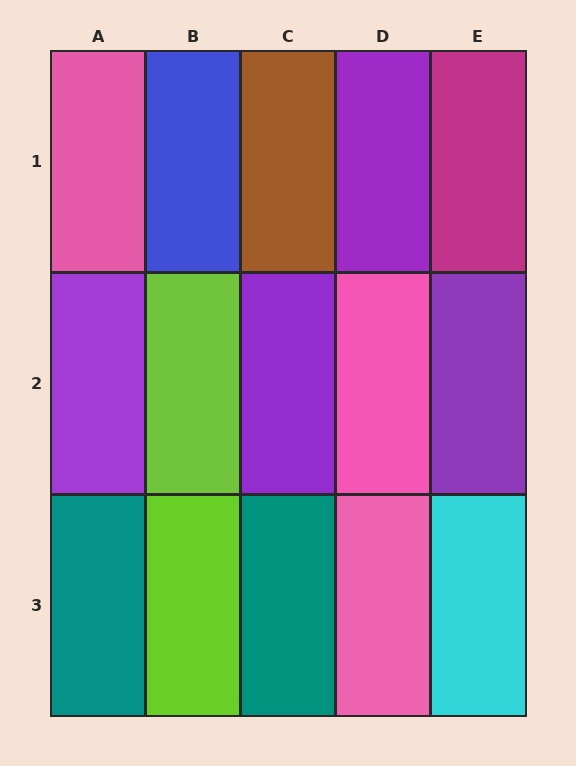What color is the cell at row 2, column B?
Lime.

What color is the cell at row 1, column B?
Blue.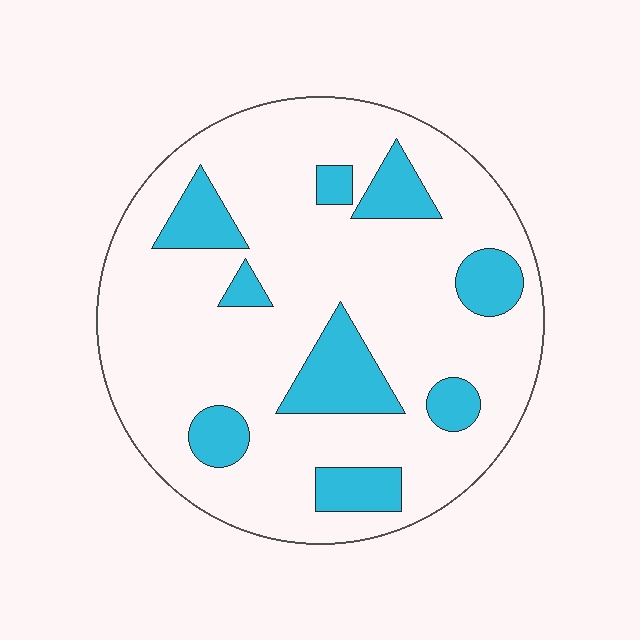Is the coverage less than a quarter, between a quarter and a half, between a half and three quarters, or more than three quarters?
Less than a quarter.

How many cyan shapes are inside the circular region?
9.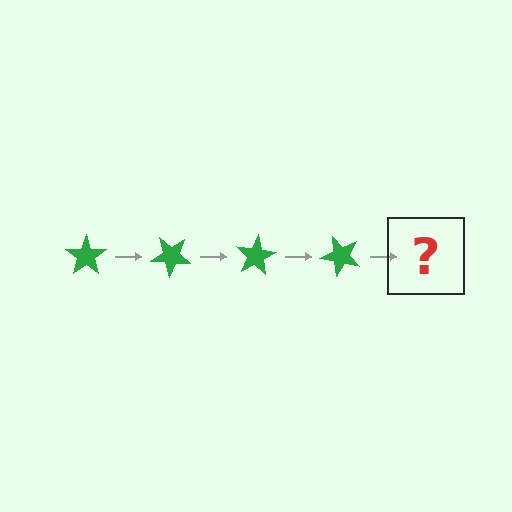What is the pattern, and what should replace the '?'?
The pattern is that the star rotates 40 degrees each step. The '?' should be a green star rotated 160 degrees.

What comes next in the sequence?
The next element should be a green star rotated 160 degrees.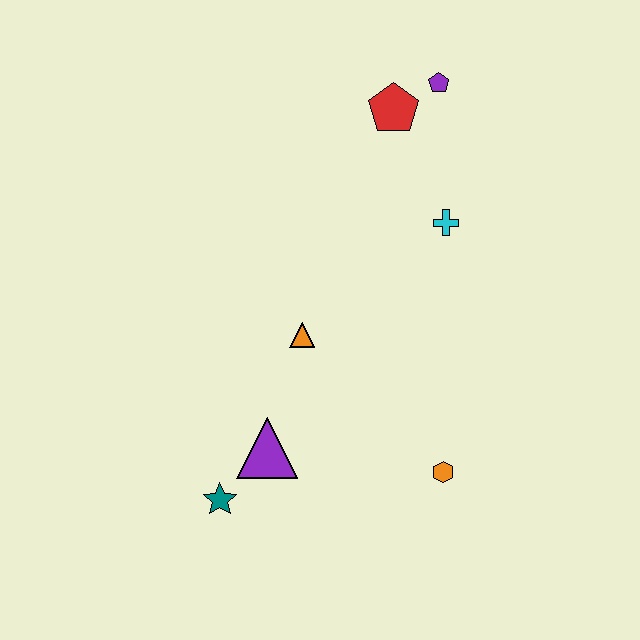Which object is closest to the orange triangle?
The purple triangle is closest to the orange triangle.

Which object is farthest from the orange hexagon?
The purple pentagon is farthest from the orange hexagon.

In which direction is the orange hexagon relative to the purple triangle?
The orange hexagon is to the right of the purple triangle.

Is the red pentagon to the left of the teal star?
No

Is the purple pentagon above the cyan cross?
Yes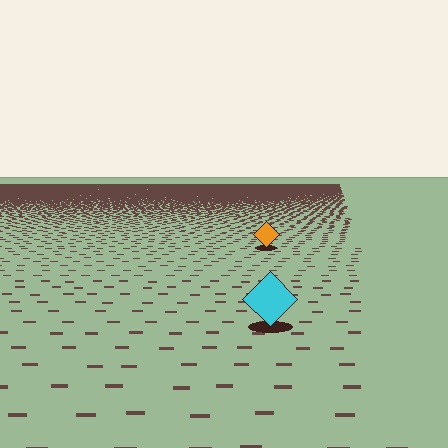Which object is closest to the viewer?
The cyan diamond is closest. The texture marks near it are larger and more spread out.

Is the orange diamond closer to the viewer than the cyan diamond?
No. The cyan diamond is closer — you can tell from the texture gradient: the ground texture is coarser near it.